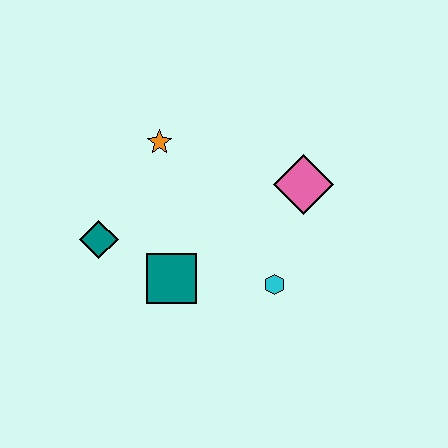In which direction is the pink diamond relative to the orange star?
The pink diamond is to the right of the orange star.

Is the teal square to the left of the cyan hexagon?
Yes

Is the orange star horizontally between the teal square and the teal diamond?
Yes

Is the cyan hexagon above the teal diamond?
No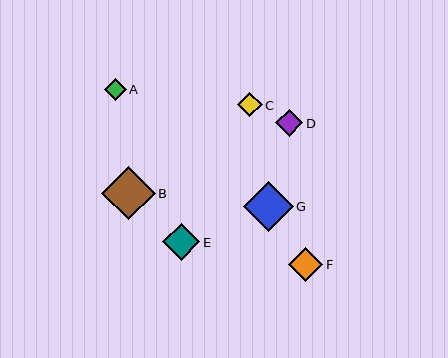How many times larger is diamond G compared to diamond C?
Diamond G is approximately 2.0 times the size of diamond C.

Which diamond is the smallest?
Diamond A is the smallest with a size of approximately 21 pixels.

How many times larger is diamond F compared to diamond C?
Diamond F is approximately 1.4 times the size of diamond C.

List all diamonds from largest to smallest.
From largest to smallest: B, G, E, F, D, C, A.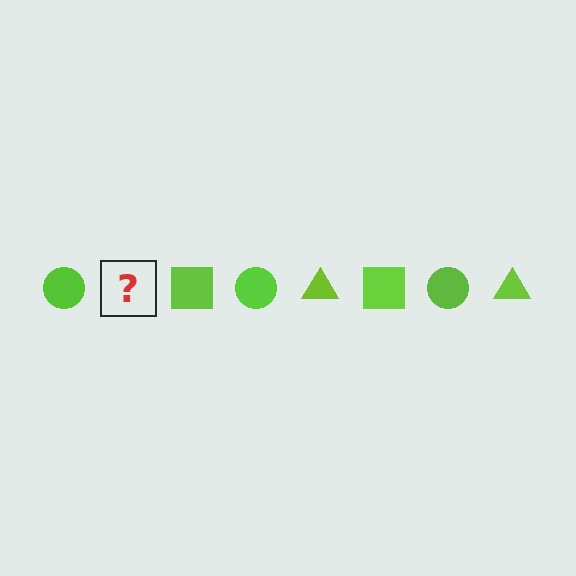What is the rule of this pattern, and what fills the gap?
The rule is that the pattern cycles through circle, triangle, square shapes in lime. The gap should be filled with a lime triangle.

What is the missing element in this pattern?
The missing element is a lime triangle.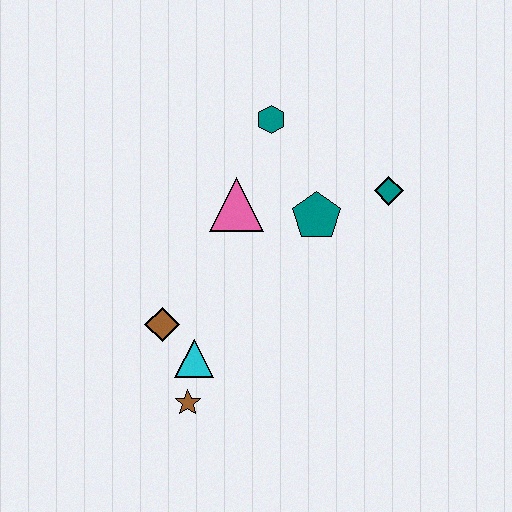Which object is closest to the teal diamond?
The teal pentagon is closest to the teal diamond.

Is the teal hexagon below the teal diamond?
No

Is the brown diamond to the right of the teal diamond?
No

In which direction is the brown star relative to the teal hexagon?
The brown star is below the teal hexagon.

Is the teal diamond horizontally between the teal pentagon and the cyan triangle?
No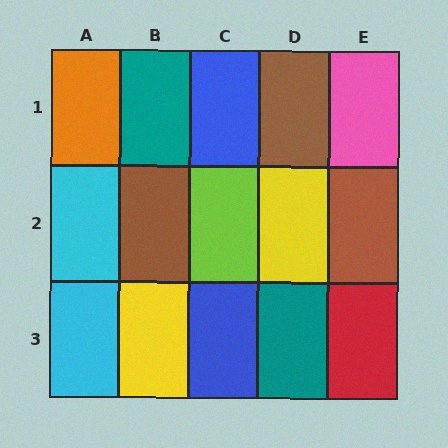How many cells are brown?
3 cells are brown.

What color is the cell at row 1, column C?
Blue.